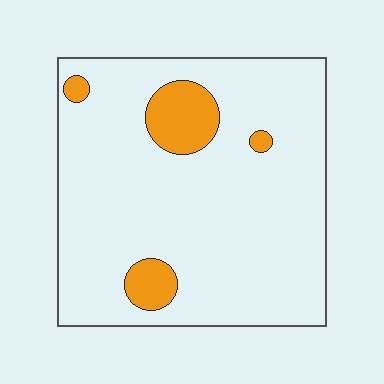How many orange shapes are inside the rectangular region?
4.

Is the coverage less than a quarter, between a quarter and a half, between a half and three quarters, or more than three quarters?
Less than a quarter.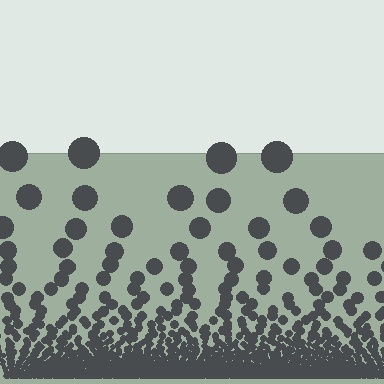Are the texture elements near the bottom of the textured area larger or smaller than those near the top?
Smaller. The gradient is inverted — elements near the bottom are smaller and denser.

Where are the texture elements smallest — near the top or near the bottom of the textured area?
Near the bottom.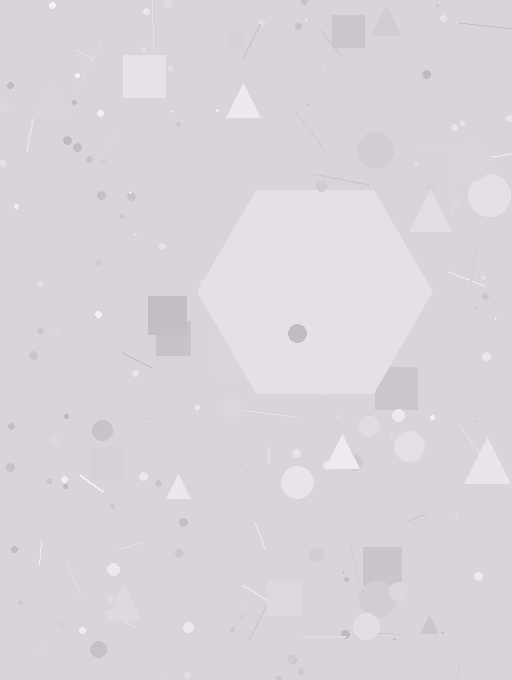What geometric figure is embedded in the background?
A hexagon is embedded in the background.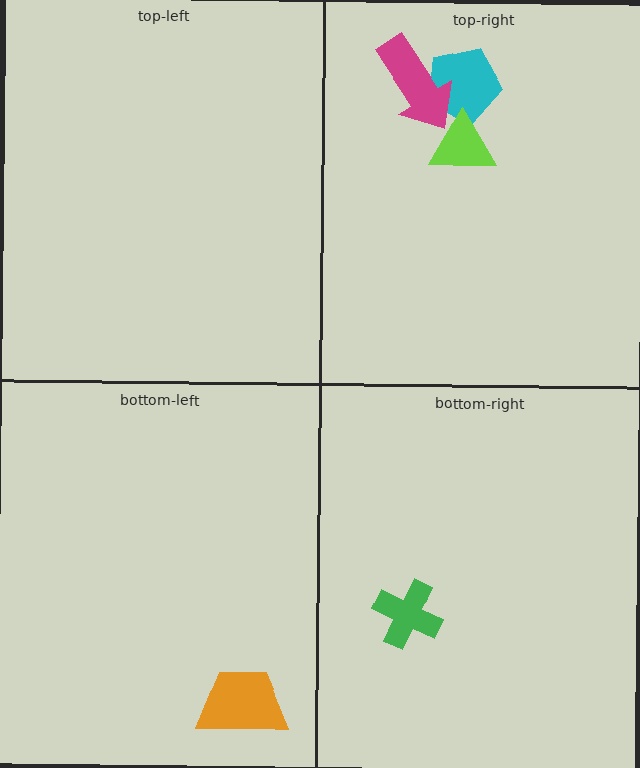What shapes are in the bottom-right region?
The green cross.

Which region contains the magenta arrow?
The top-right region.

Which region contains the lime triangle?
The top-right region.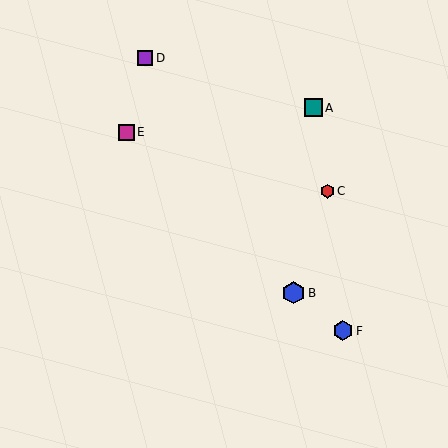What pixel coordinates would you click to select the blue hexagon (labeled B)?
Click at (294, 293) to select the blue hexagon B.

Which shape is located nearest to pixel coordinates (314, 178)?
The red hexagon (labeled C) at (327, 191) is nearest to that location.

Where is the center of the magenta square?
The center of the magenta square is at (126, 132).